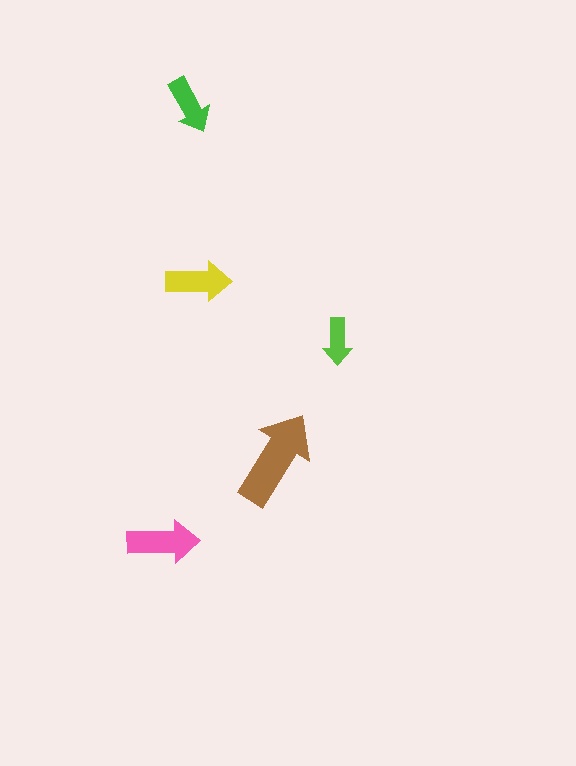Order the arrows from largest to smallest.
the brown one, the pink one, the yellow one, the green one, the lime one.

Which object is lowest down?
The pink arrow is bottommost.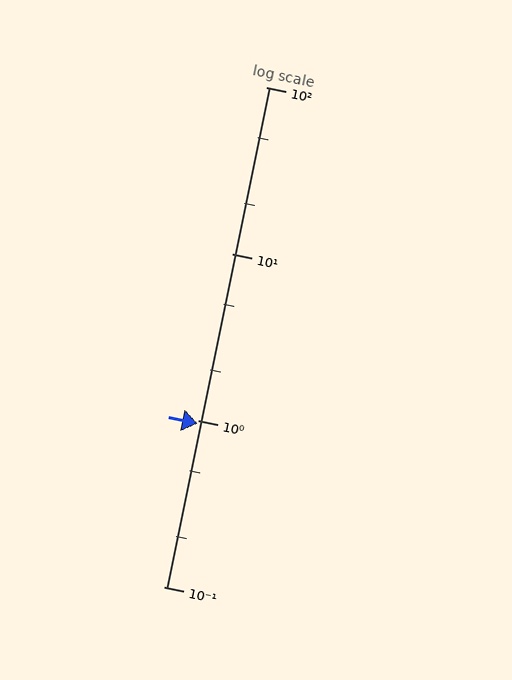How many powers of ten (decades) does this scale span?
The scale spans 3 decades, from 0.1 to 100.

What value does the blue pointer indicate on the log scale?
The pointer indicates approximately 0.96.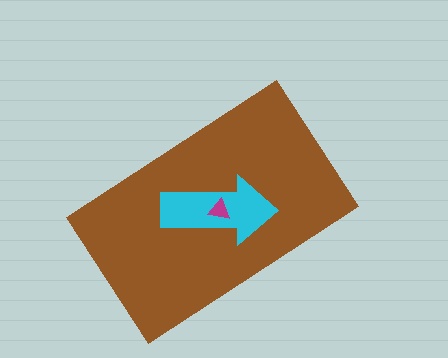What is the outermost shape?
The brown rectangle.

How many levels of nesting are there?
3.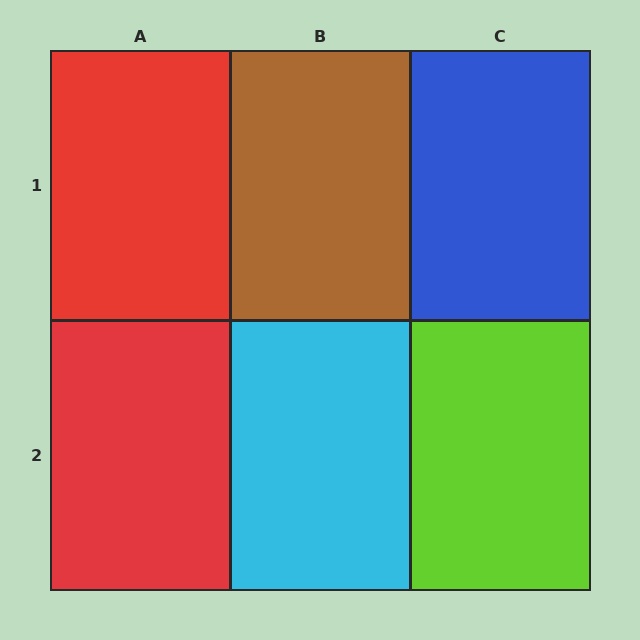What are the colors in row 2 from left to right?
Red, cyan, lime.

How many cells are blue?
1 cell is blue.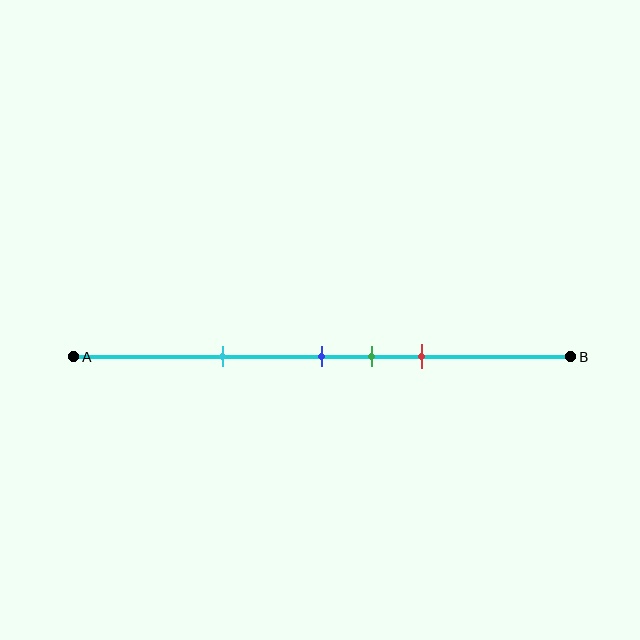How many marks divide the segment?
There are 4 marks dividing the segment.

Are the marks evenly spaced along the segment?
No, the marks are not evenly spaced.